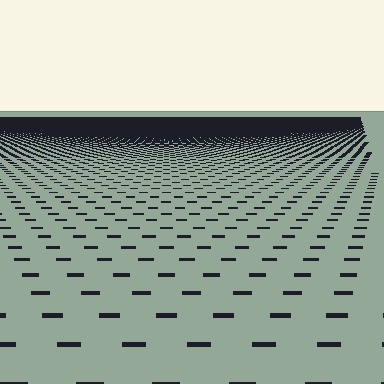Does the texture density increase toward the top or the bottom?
Density increases toward the top.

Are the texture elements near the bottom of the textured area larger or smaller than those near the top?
Larger. Near the bottom, elements are closer to the viewer and appear at a bigger on-screen size.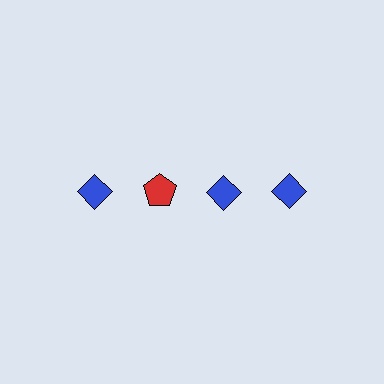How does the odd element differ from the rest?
It differs in both color (red instead of blue) and shape (pentagon instead of diamond).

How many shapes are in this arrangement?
There are 4 shapes arranged in a grid pattern.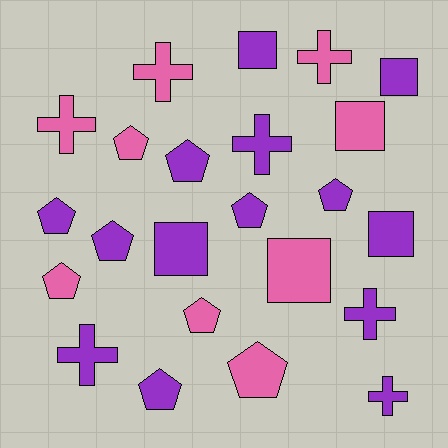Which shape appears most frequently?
Pentagon, with 10 objects.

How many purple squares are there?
There are 4 purple squares.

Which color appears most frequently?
Purple, with 14 objects.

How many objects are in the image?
There are 23 objects.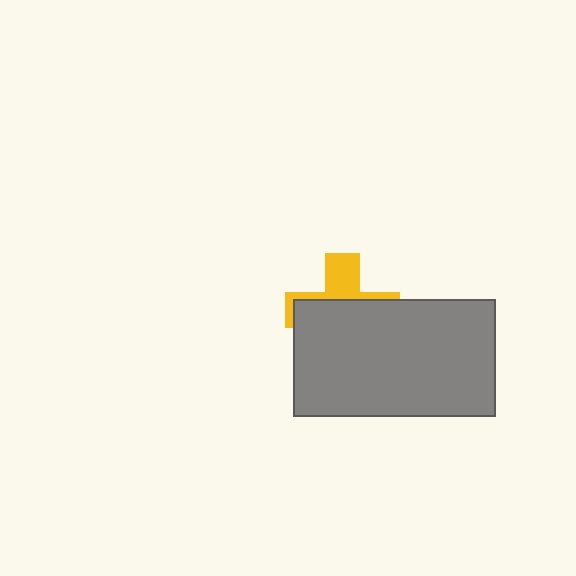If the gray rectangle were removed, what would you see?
You would see the complete yellow cross.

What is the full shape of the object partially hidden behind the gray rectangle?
The partially hidden object is a yellow cross.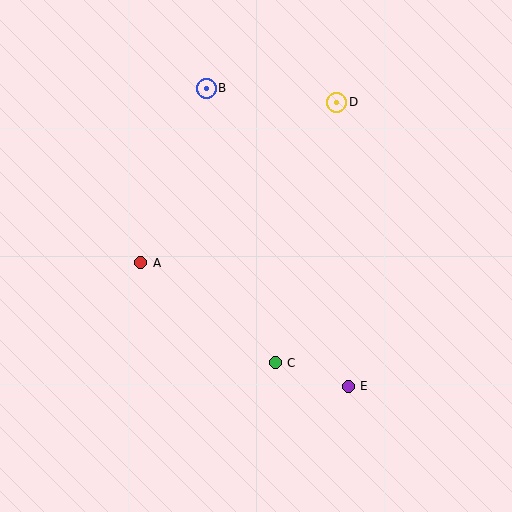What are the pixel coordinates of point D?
Point D is at (337, 102).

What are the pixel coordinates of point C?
Point C is at (275, 363).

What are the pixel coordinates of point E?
Point E is at (348, 386).